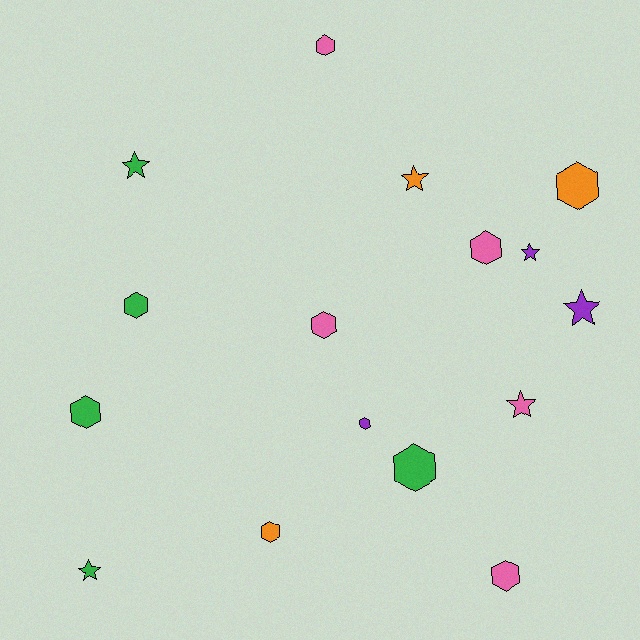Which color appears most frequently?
Pink, with 5 objects.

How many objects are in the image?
There are 16 objects.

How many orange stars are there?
There is 1 orange star.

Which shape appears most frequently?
Hexagon, with 10 objects.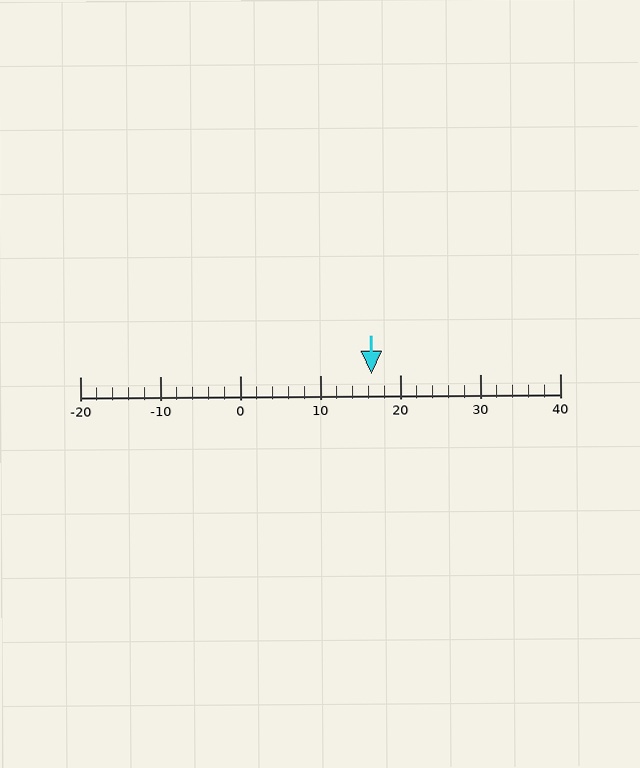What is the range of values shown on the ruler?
The ruler shows values from -20 to 40.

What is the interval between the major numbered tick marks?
The major tick marks are spaced 10 units apart.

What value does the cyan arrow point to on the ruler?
The cyan arrow points to approximately 16.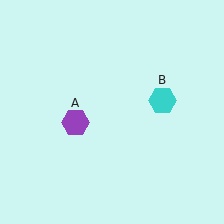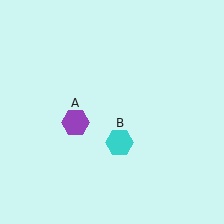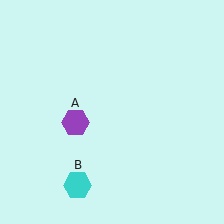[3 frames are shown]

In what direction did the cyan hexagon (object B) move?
The cyan hexagon (object B) moved down and to the left.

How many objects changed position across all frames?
1 object changed position: cyan hexagon (object B).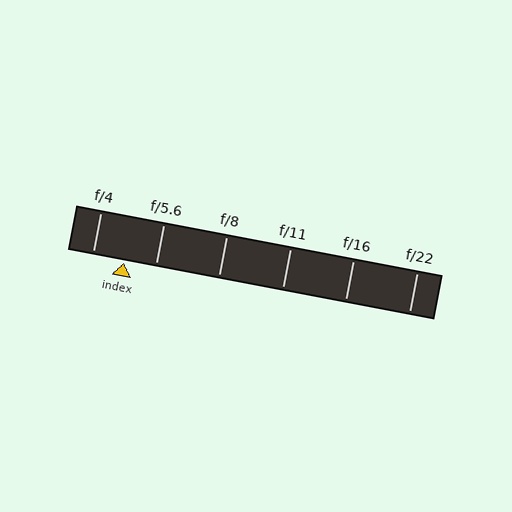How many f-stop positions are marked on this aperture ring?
There are 6 f-stop positions marked.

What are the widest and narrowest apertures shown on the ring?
The widest aperture shown is f/4 and the narrowest is f/22.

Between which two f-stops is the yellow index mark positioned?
The index mark is between f/4 and f/5.6.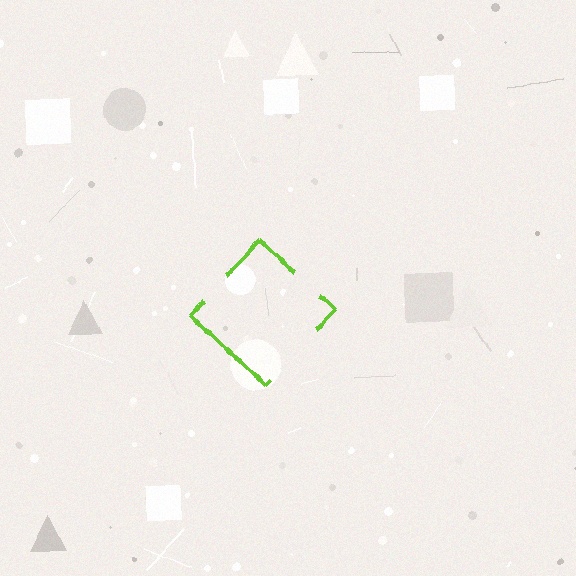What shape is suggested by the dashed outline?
The dashed outline suggests a diamond.